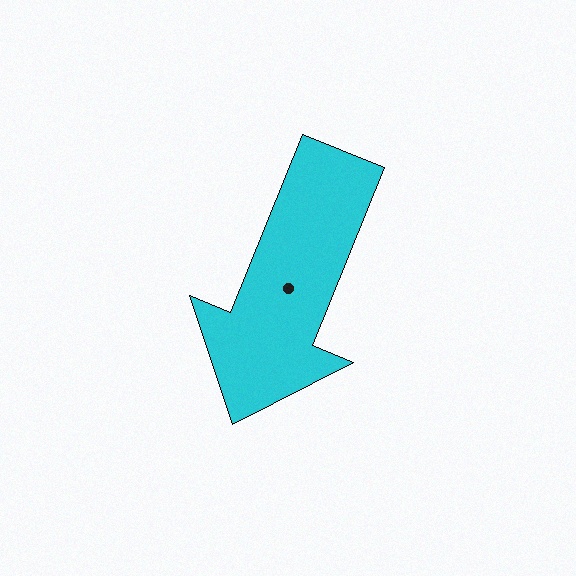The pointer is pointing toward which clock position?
Roughly 7 o'clock.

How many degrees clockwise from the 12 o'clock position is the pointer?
Approximately 202 degrees.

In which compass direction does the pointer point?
South.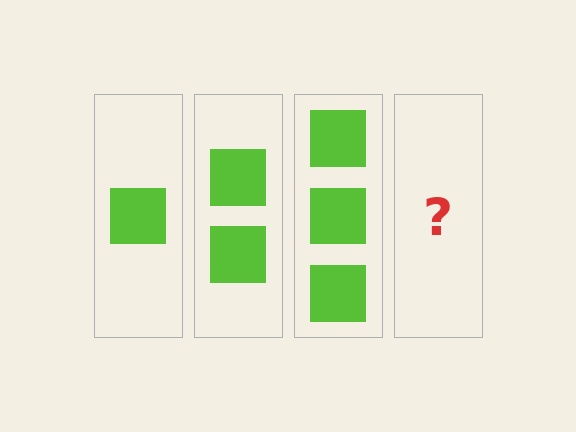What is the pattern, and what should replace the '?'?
The pattern is that each step adds one more square. The '?' should be 4 squares.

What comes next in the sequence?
The next element should be 4 squares.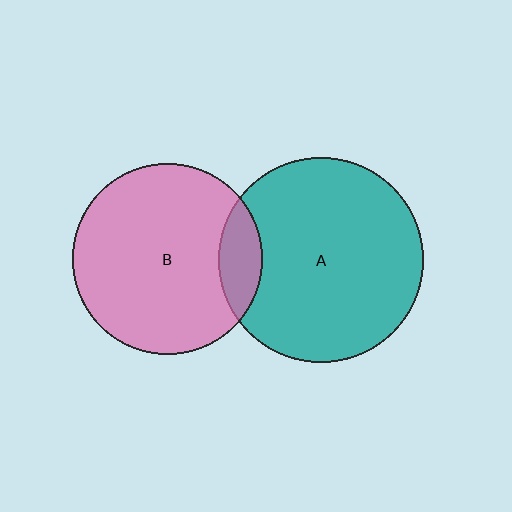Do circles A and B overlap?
Yes.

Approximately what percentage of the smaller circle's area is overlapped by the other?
Approximately 15%.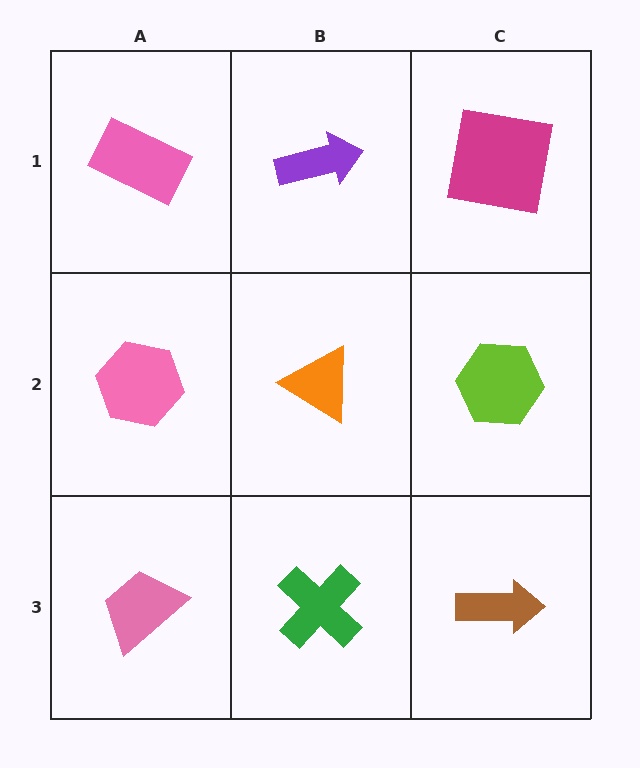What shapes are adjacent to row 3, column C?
A lime hexagon (row 2, column C), a green cross (row 3, column B).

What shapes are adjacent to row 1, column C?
A lime hexagon (row 2, column C), a purple arrow (row 1, column B).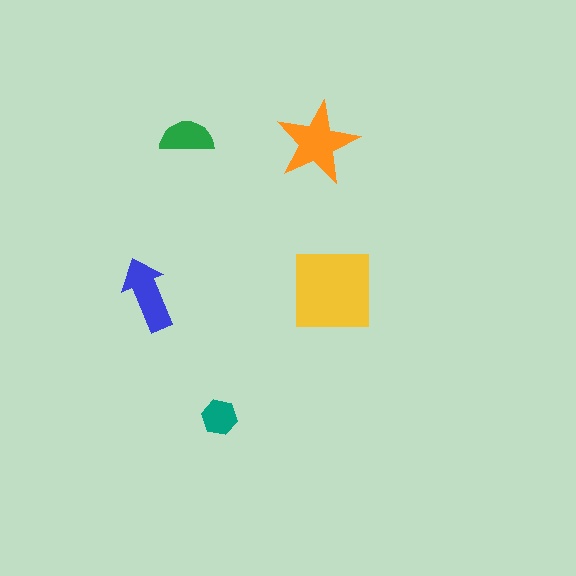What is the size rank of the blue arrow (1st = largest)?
3rd.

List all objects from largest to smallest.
The yellow square, the orange star, the blue arrow, the green semicircle, the teal hexagon.